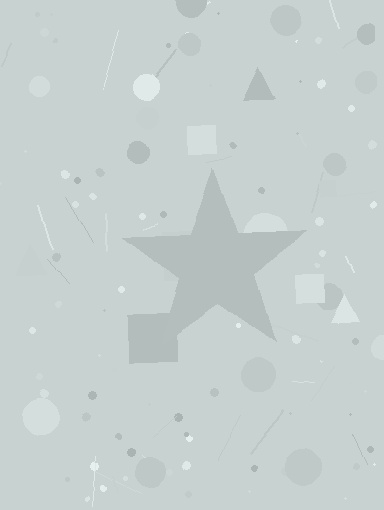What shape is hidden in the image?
A star is hidden in the image.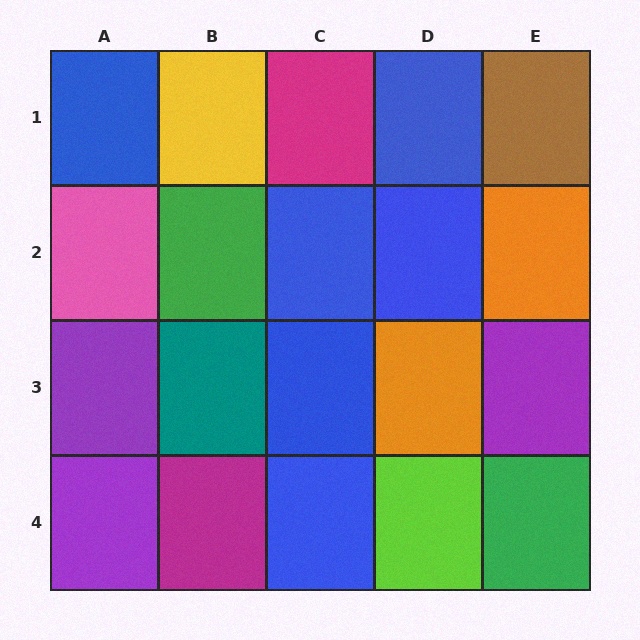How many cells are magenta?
2 cells are magenta.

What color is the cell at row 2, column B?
Green.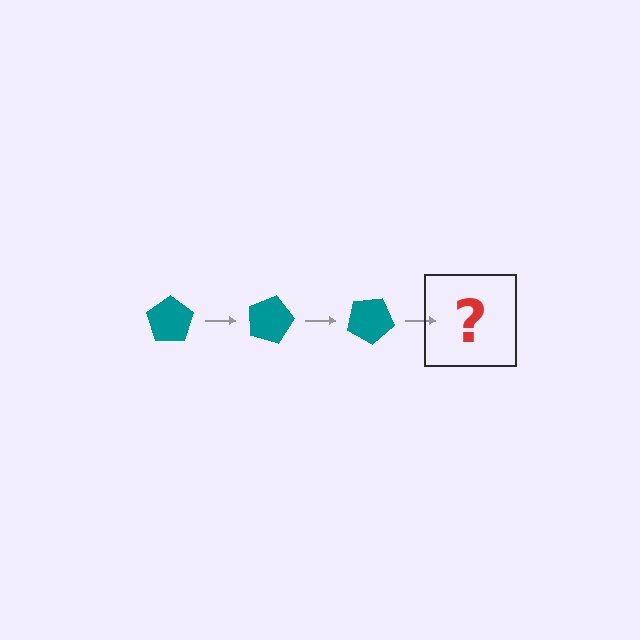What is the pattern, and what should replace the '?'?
The pattern is that the pentagon rotates 15 degrees each step. The '?' should be a teal pentagon rotated 45 degrees.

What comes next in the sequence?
The next element should be a teal pentagon rotated 45 degrees.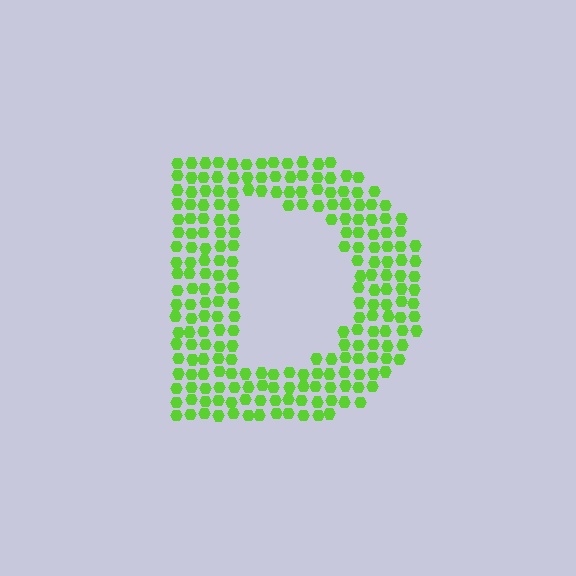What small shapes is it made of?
It is made of small hexagons.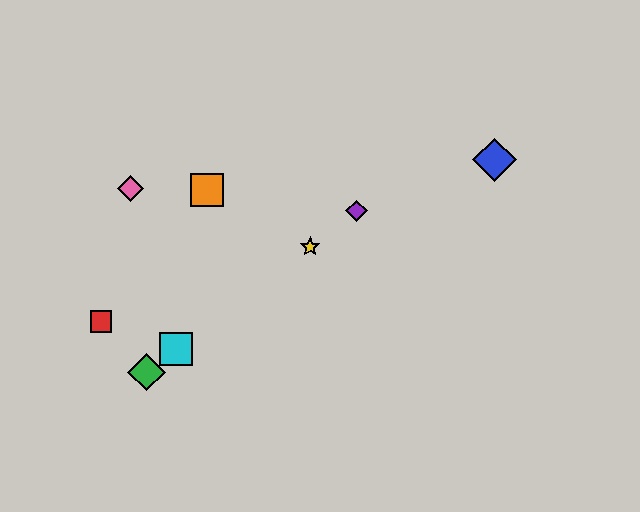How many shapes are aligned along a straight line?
4 shapes (the green diamond, the yellow star, the purple diamond, the cyan square) are aligned along a straight line.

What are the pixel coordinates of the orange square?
The orange square is at (207, 190).